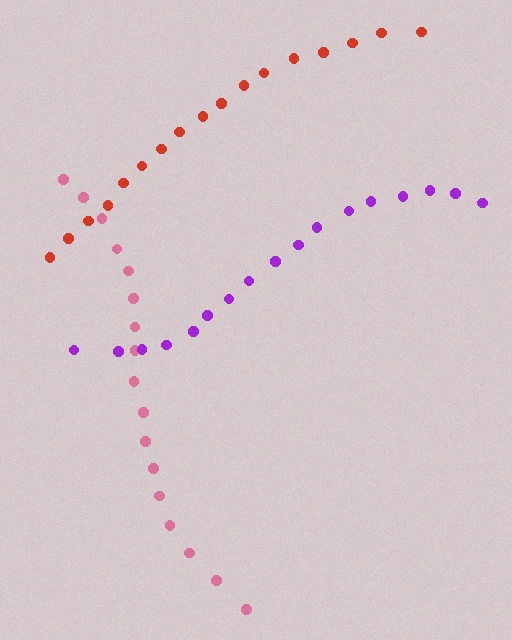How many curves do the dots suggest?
There are 3 distinct paths.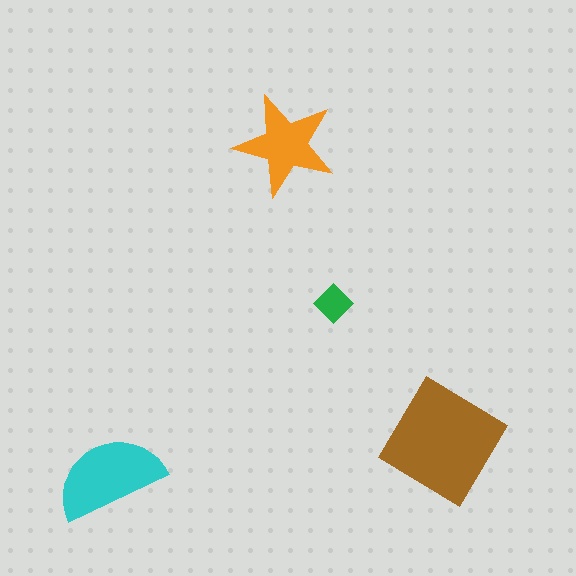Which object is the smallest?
The green diamond.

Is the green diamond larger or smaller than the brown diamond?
Smaller.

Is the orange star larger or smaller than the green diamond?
Larger.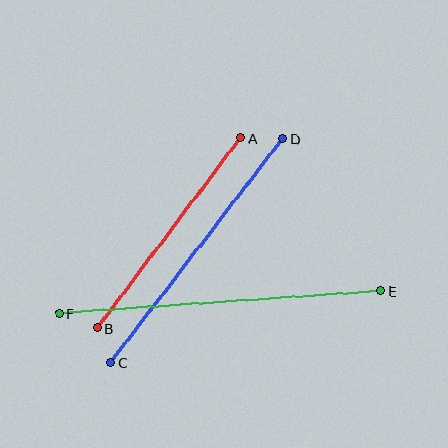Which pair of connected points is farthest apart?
Points E and F are farthest apart.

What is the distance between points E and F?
The distance is approximately 322 pixels.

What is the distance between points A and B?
The distance is approximately 238 pixels.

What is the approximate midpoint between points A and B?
The midpoint is at approximately (169, 233) pixels.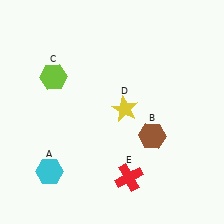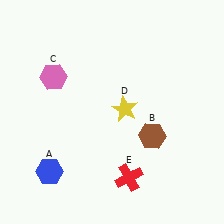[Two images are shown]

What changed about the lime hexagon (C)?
In Image 1, C is lime. In Image 2, it changed to pink.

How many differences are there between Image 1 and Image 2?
There are 2 differences between the two images.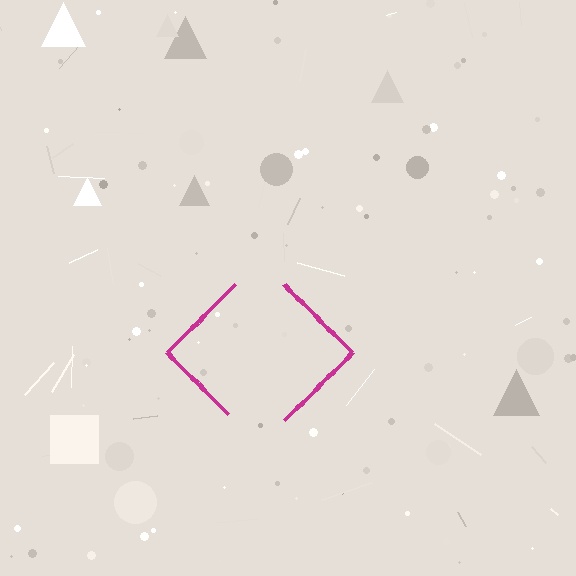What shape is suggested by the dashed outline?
The dashed outline suggests a diamond.